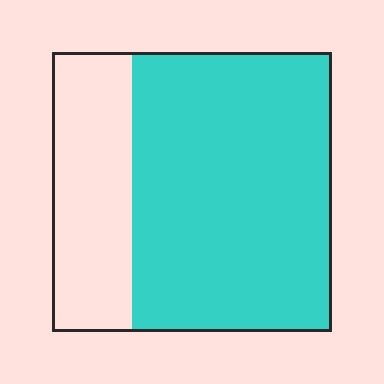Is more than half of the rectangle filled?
Yes.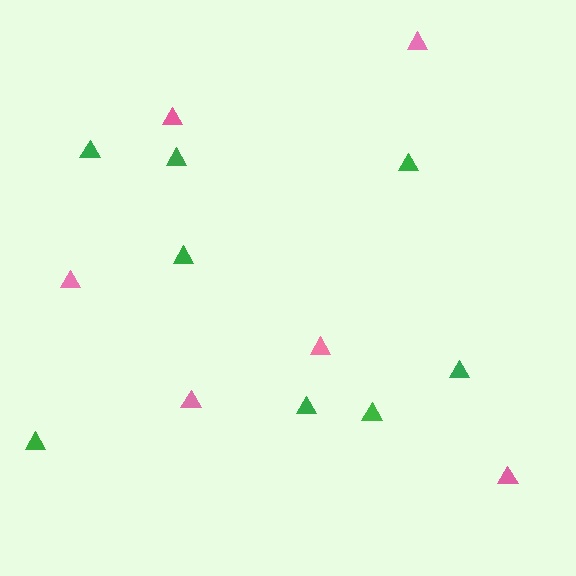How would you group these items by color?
There are 2 groups: one group of pink triangles (6) and one group of green triangles (8).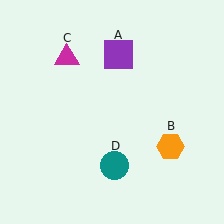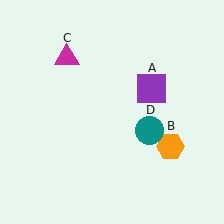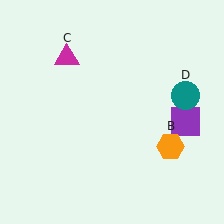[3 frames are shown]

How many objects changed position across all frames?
2 objects changed position: purple square (object A), teal circle (object D).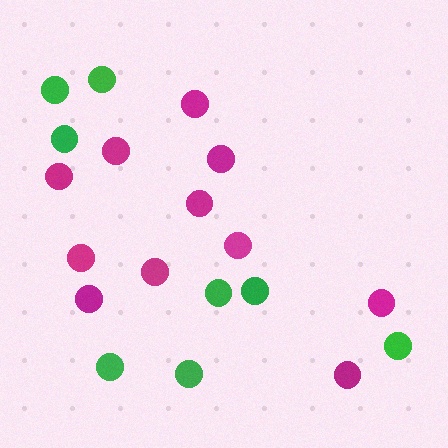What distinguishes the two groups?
There are 2 groups: one group of magenta circles (11) and one group of green circles (8).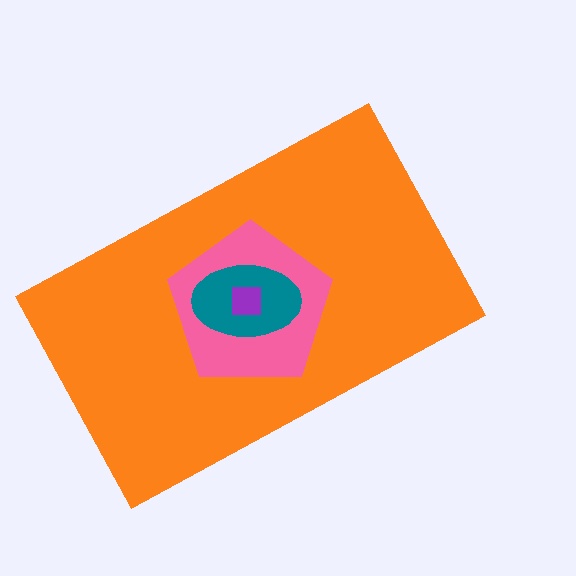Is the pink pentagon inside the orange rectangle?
Yes.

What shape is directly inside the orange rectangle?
The pink pentagon.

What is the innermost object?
The purple square.